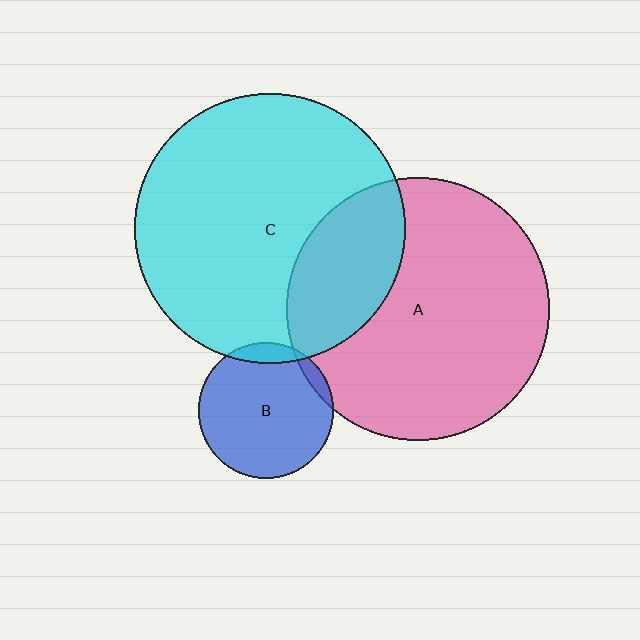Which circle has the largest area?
Circle C (cyan).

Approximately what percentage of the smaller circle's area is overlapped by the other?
Approximately 5%.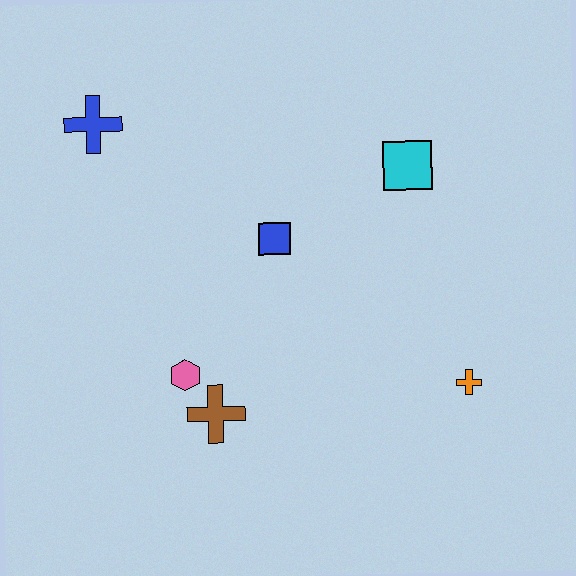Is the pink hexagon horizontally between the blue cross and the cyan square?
Yes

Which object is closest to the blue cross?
The blue square is closest to the blue cross.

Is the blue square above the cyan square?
No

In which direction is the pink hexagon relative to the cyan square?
The pink hexagon is to the left of the cyan square.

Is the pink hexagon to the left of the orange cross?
Yes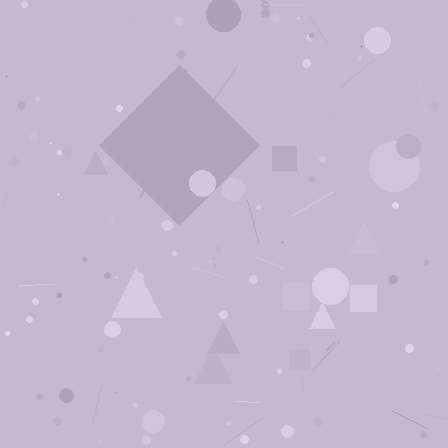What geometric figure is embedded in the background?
A diamond is embedded in the background.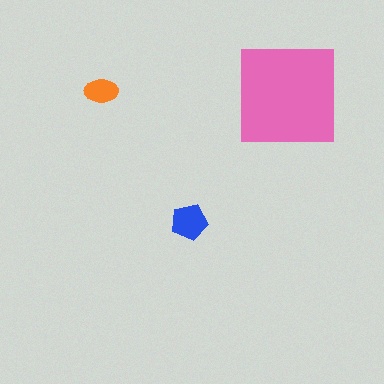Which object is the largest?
The pink square.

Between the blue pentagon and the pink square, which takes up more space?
The pink square.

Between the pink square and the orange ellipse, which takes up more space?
The pink square.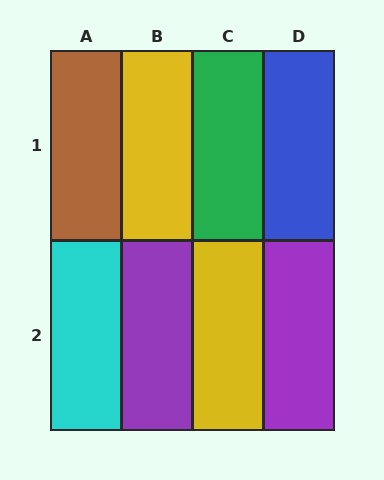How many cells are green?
1 cell is green.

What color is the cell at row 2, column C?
Yellow.